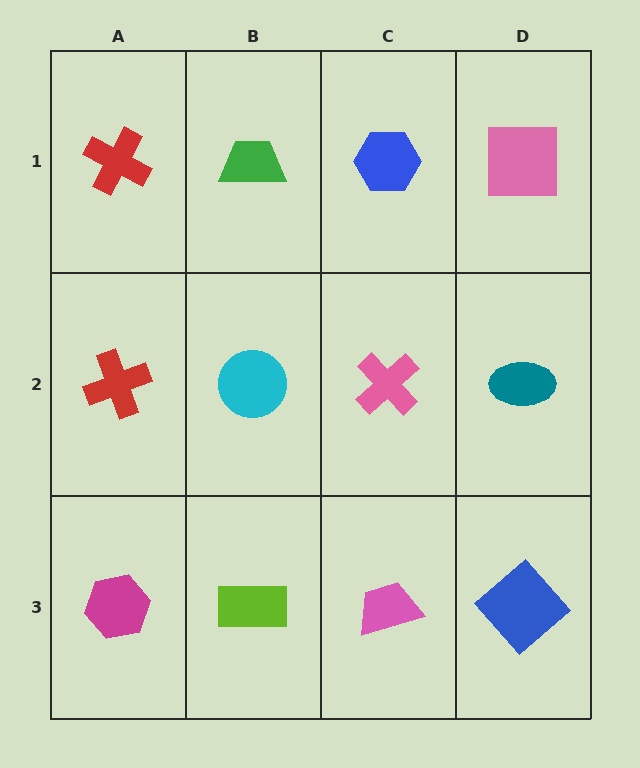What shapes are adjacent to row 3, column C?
A pink cross (row 2, column C), a lime rectangle (row 3, column B), a blue diamond (row 3, column D).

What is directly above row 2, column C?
A blue hexagon.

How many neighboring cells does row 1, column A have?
2.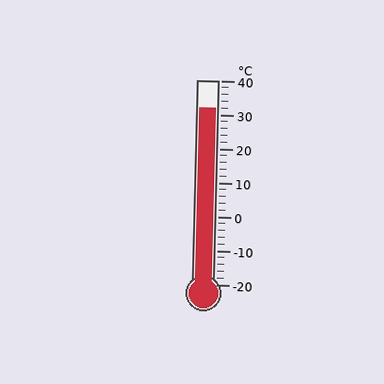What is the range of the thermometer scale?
The thermometer scale ranges from -20°C to 40°C.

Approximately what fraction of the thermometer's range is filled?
The thermometer is filled to approximately 85% of its range.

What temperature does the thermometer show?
The thermometer shows approximately 32°C.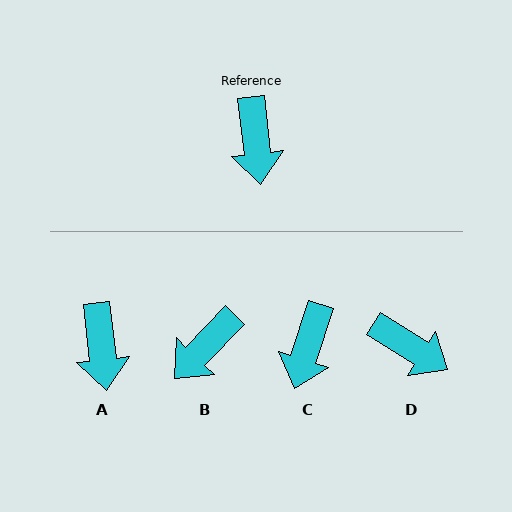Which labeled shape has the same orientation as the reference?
A.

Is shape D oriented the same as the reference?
No, it is off by about 52 degrees.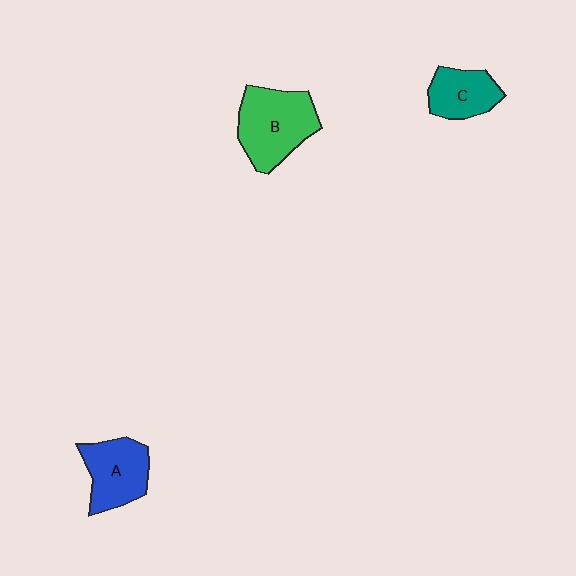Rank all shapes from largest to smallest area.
From largest to smallest: B (green), A (blue), C (teal).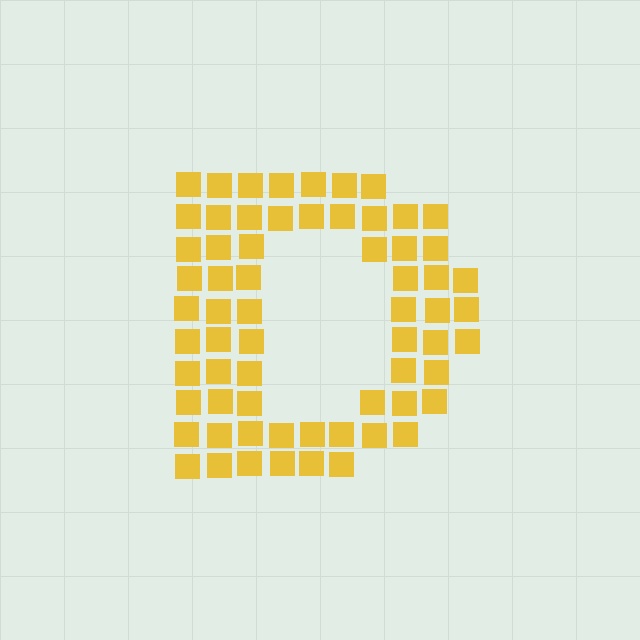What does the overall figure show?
The overall figure shows the letter D.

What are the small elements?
The small elements are squares.